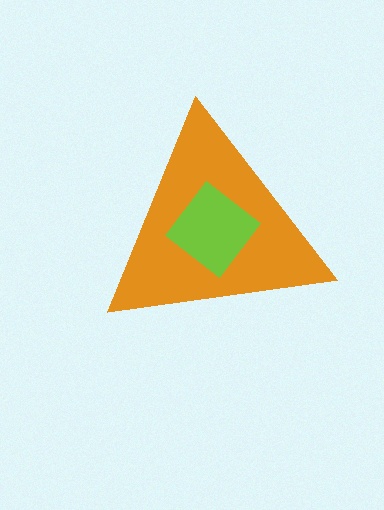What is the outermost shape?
The orange triangle.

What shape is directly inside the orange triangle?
The lime diamond.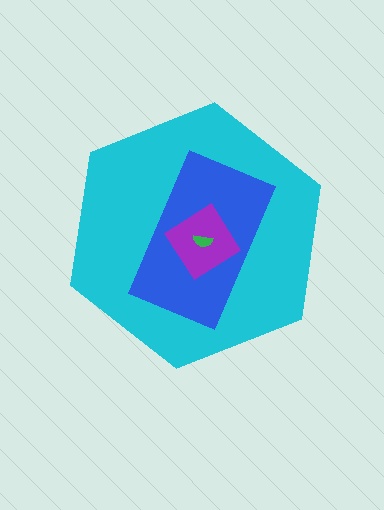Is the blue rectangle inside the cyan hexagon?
Yes.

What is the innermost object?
The green semicircle.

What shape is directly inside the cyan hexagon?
The blue rectangle.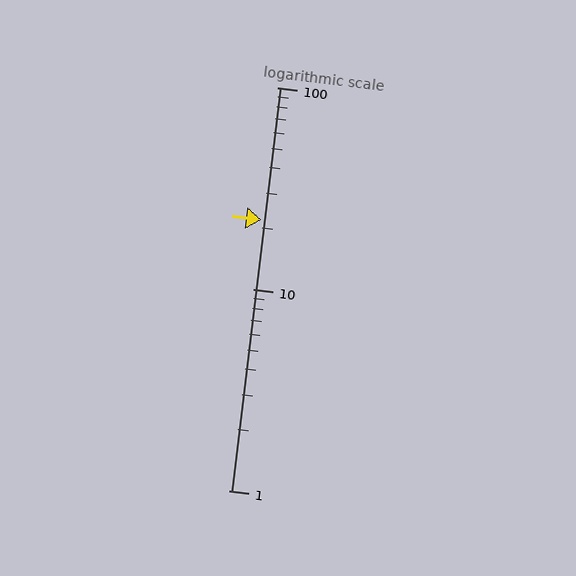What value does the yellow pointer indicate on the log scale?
The pointer indicates approximately 22.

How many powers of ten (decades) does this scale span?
The scale spans 2 decades, from 1 to 100.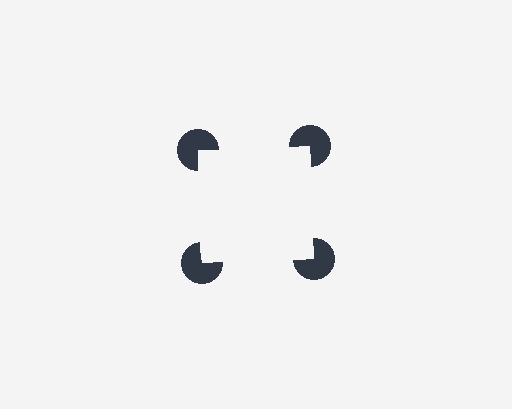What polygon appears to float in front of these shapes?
An illusory square — its edges are inferred from the aligned wedge cuts in the pac-man discs, not physically drawn.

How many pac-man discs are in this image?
There are 4 — one at each vertex of the illusory square.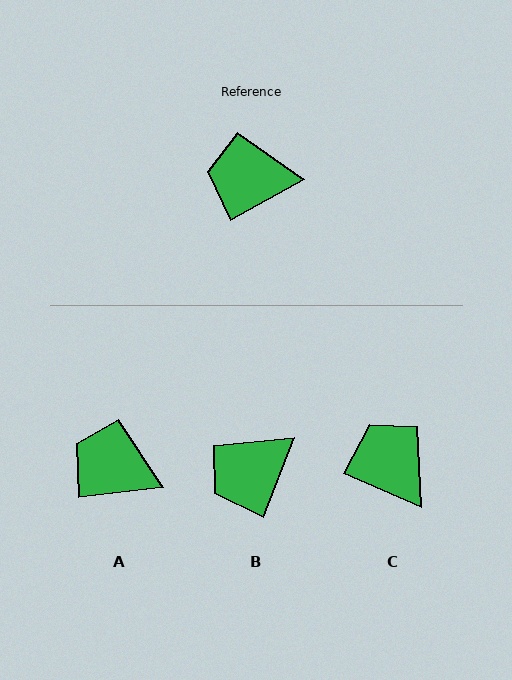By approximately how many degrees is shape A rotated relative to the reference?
Approximately 22 degrees clockwise.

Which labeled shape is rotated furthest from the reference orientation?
C, about 53 degrees away.